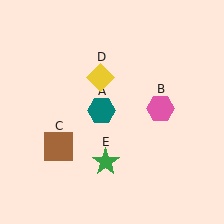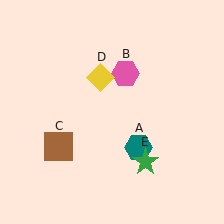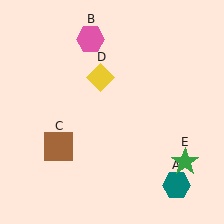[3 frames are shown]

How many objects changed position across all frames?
3 objects changed position: teal hexagon (object A), pink hexagon (object B), green star (object E).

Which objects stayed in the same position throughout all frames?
Brown square (object C) and yellow diamond (object D) remained stationary.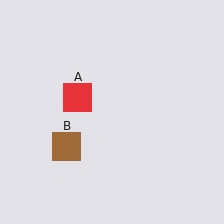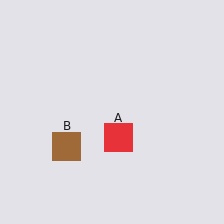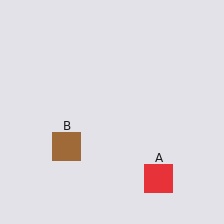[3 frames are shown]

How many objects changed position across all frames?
1 object changed position: red square (object A).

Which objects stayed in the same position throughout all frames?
Brown square (object B) remained stationary.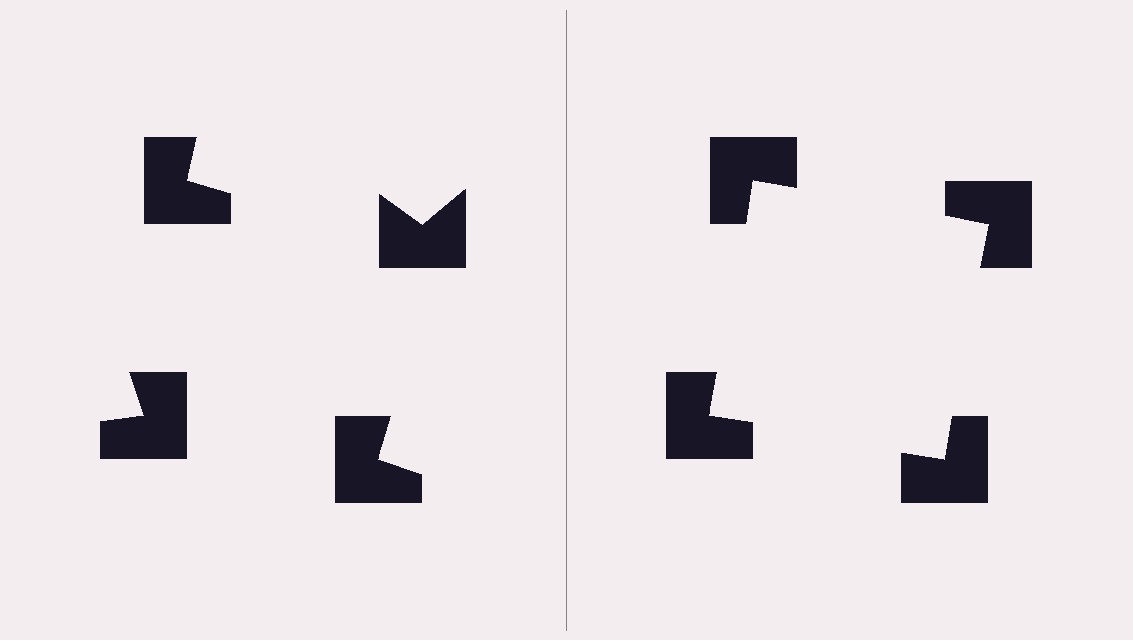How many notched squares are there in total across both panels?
8 — 4 on each side.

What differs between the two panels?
The notched squares are positioned identically on both sides; only the wedge orientations differ. On the right they align to a square; on the left they are misaligned.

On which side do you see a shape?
An illusory square appears on the right side. On the left side the wedge cuts are rotated, so no coherent shape forms.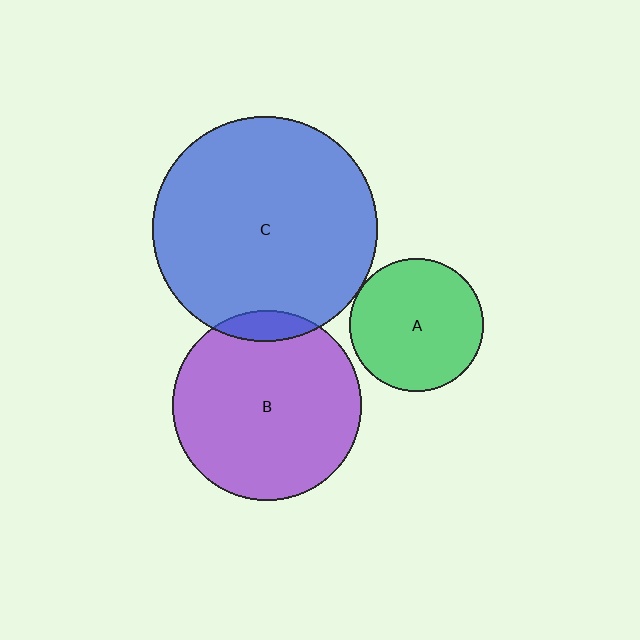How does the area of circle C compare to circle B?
Approximately 1.4 times.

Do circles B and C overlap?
Yes.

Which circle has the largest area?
Circle C (blue).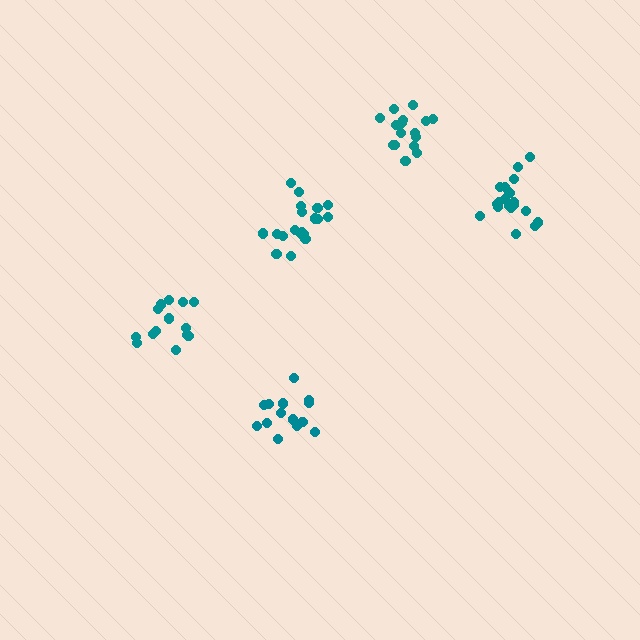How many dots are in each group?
Group 1: 19 dots, Group 2: 14 dots, Group 3: 20 dots, Group 4: 16 dots, Group 5: 14 dots (83 total).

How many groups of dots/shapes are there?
There are 5 groups.